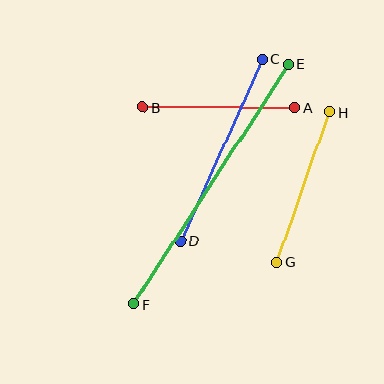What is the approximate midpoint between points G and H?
The midpoint is at approximately (303, 187) pixels.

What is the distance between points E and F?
The distance is approximately 286 pixels.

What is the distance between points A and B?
The distance is approximately 152 pixels.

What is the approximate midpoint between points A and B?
The midpoint is at approximately (219, 108) pixels.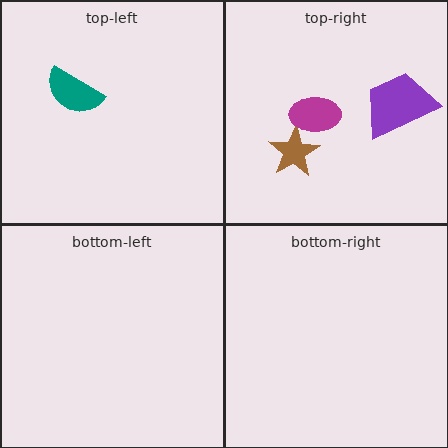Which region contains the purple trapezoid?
The top-right region.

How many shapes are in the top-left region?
1.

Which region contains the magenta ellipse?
The top-right region.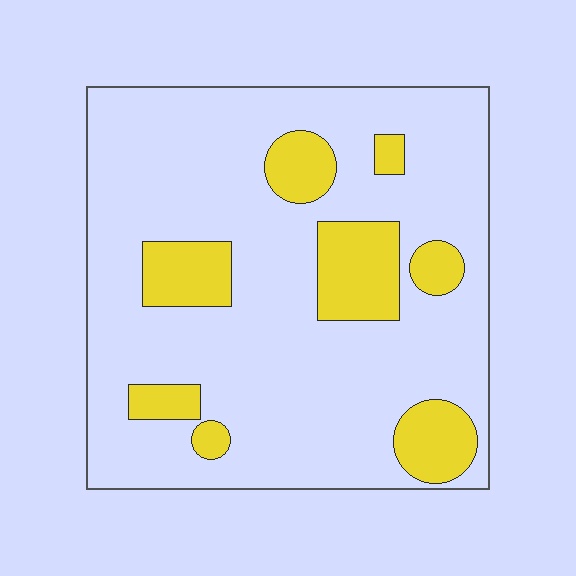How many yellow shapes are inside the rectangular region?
8.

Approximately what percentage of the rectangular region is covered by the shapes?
Approximately 20%.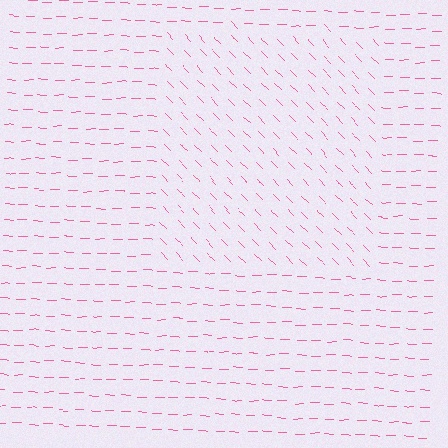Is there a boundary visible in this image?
Yes, there is a texture boundary formed by a change in line orientation.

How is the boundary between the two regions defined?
The boundary is defined purely by a change in line orientation (approximately 45 degrees difference). All lines are the same color and thickness.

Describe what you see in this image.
The image is filled with small pink line segments. A rectangle region in the image has lines oriented differently from the surrounding lines, creating a visible texture boundary.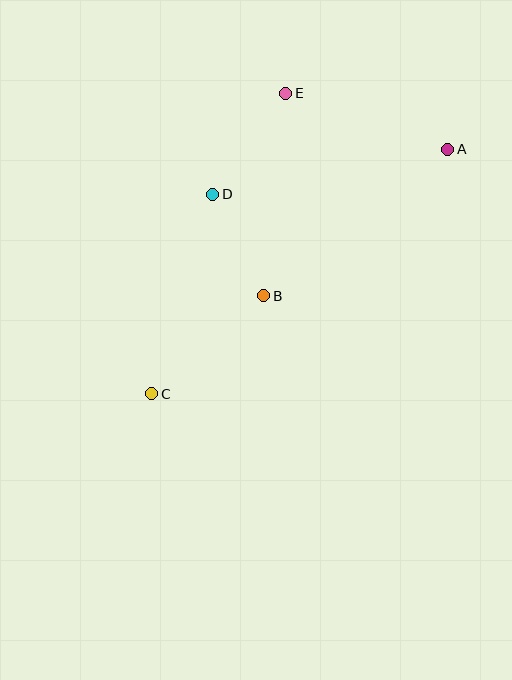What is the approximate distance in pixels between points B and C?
The distance between B and C is approximately 149 pixels.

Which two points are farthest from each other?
Points A and C are farthest from each other.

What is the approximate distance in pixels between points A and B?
The distance between A and B is approximately 235 pixels.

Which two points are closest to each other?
Points B and D are closest to each other.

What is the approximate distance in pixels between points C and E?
The distance between C and E is approximately 329 pixels.